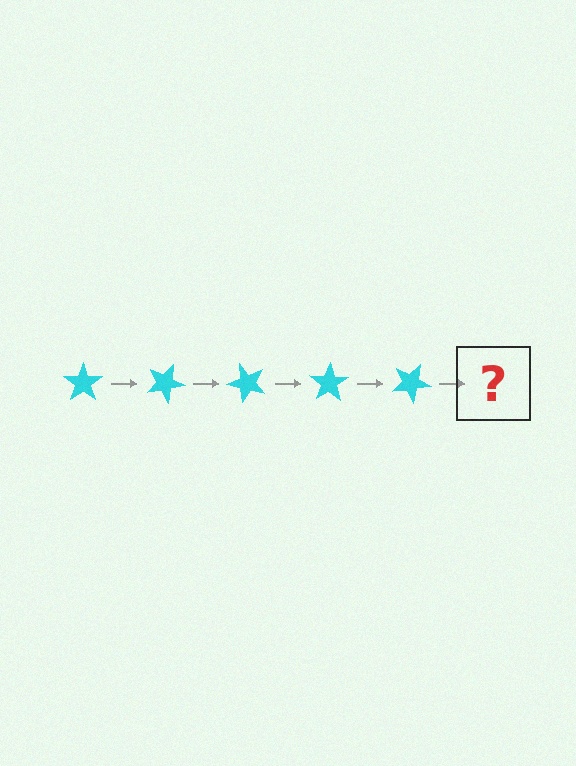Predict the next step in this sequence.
The next step is a cyan star rotated 125 degrees.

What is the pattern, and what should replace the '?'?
The pattern is that the star rotates 25 degrees each step. The '?' should be a cyan star rotated 125 degrees.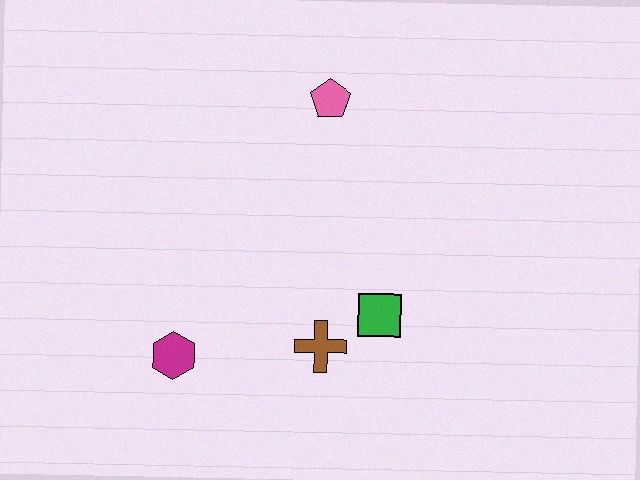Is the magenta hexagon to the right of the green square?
No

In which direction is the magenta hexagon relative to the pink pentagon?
The magenta hexagon is below the pink pentagon.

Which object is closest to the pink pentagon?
The green square is closest to the pink pentagon.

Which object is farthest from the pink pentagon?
The magenta hexagon is farthest from the pink pentagon.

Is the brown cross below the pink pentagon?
Yes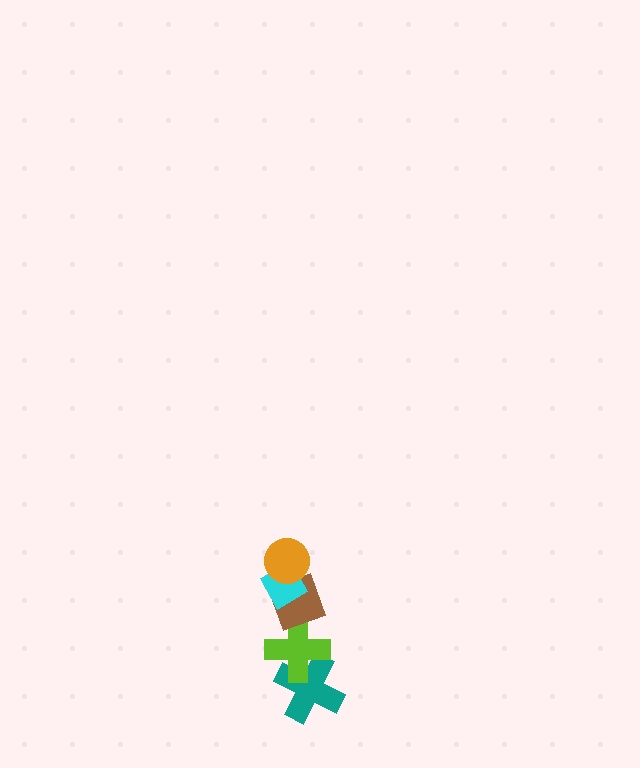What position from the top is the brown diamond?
The brown diamond is 3rd from the top.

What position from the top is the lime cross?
The lime cross is 4th from the top.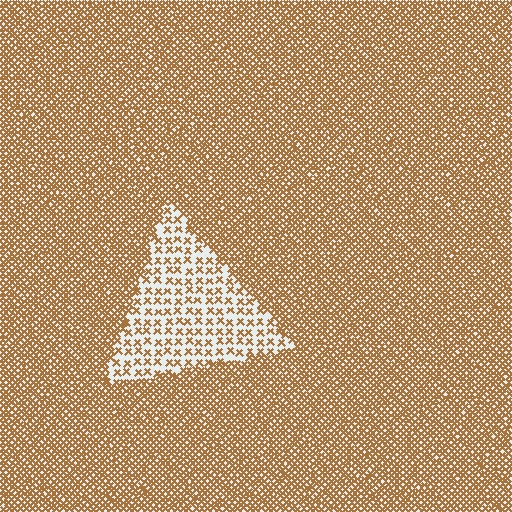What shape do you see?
I see a triangle.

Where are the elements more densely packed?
The elements are more densely packed outside the triangle boundary.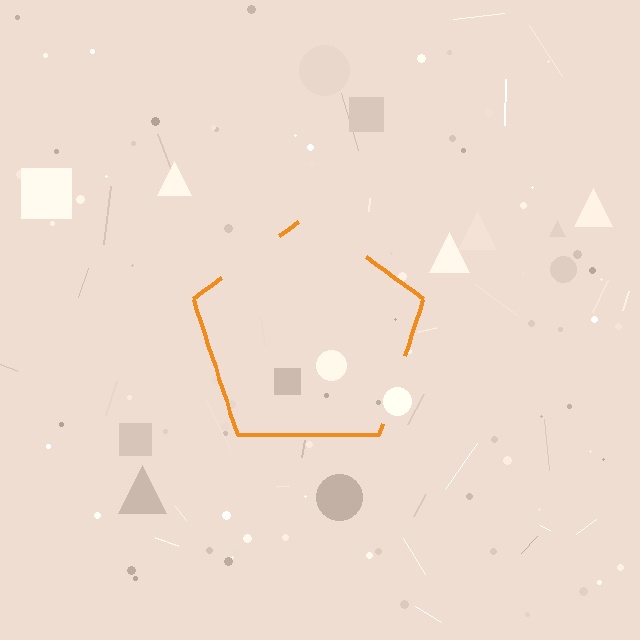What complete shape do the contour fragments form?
The contour fragments form a pentagon.